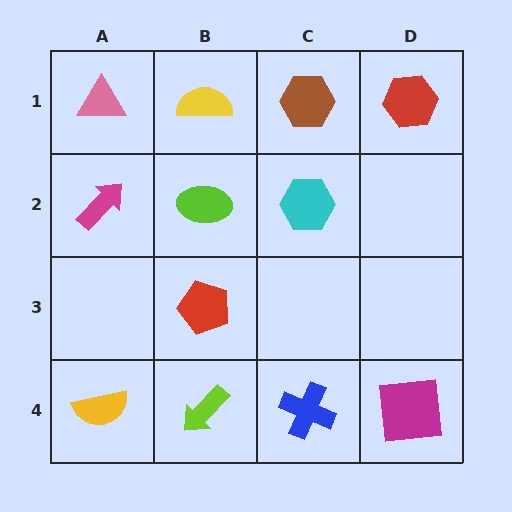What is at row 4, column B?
A lime arrow.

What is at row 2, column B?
A lime ellipse.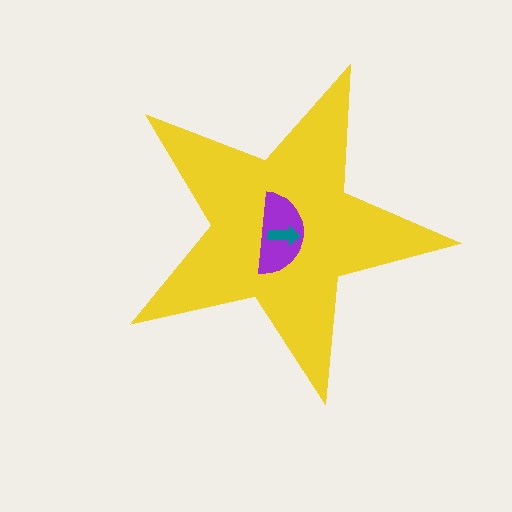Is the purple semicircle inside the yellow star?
Yes.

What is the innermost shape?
The teal arrow.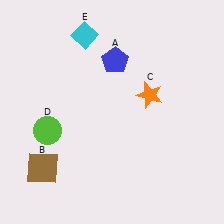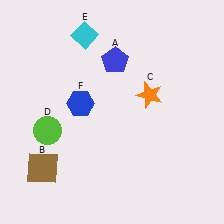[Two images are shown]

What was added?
A blue hexagon (F) was added in Image 2.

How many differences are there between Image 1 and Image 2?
There is 1 difference between the two images.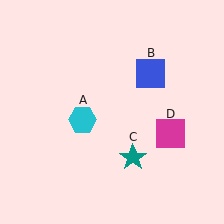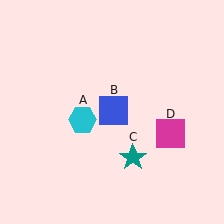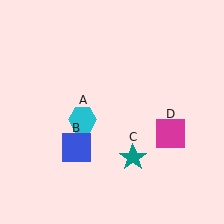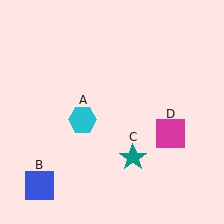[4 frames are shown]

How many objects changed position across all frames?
1 object changed position: blue square (object B).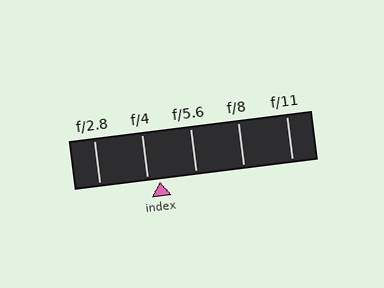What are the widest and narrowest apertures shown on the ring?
The widest aperture shown is f/2.8 and the narrowest is f/11.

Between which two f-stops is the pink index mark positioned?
The index mark is between f/4 and f/5.6.